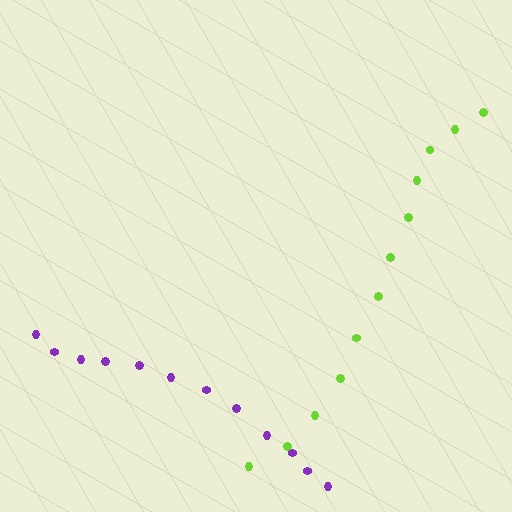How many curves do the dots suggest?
There are 2 distinct paths.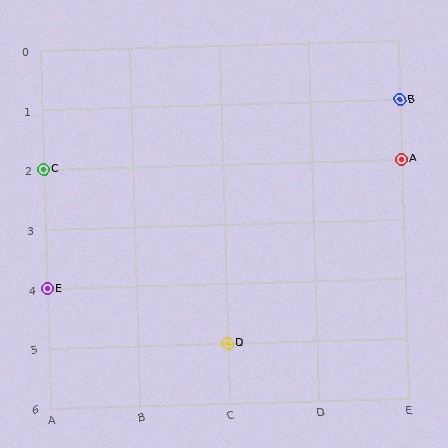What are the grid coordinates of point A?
Point A is at grid coordinates (E, 2).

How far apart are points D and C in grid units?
Points D and C are 2 columns and 3 rows apart (about 3.6 grid units diagonally).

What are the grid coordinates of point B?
Point B is at grid coordinates (E, 1).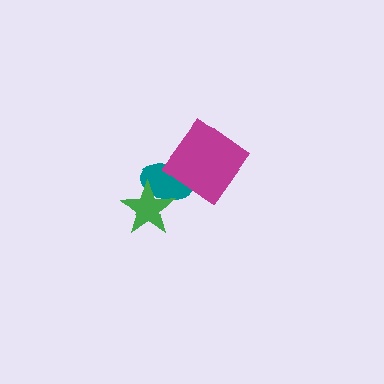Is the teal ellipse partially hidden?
Yes, it is partially covered by another shape.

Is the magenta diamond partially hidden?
No, no other shape covers it.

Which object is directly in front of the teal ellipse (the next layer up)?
The green star is directly in front of the teal ellipse.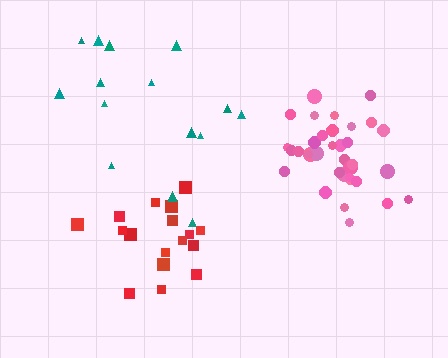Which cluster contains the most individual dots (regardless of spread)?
Pink (35).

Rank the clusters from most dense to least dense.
pink, red, teal.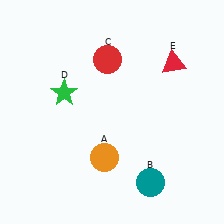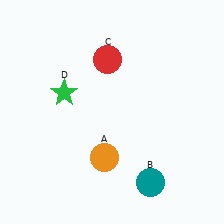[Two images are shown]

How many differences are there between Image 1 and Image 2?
There is 1 difference between the two images.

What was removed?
The red triangle (E) was removed in Image 2.